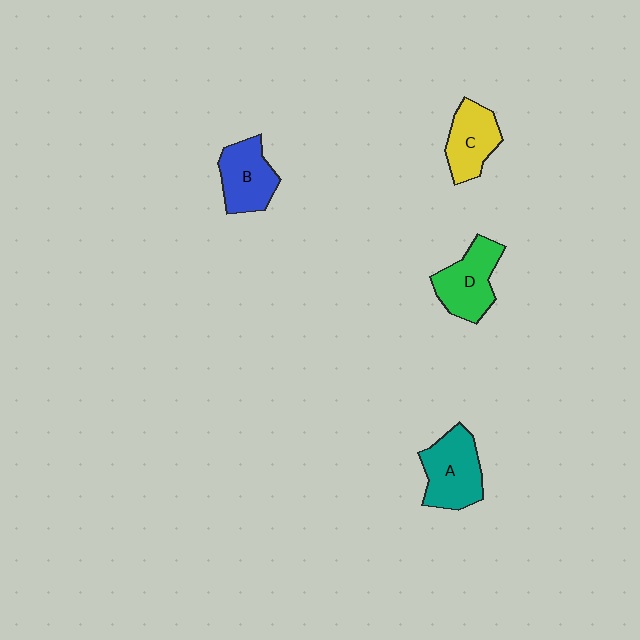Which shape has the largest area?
Shape A (teal).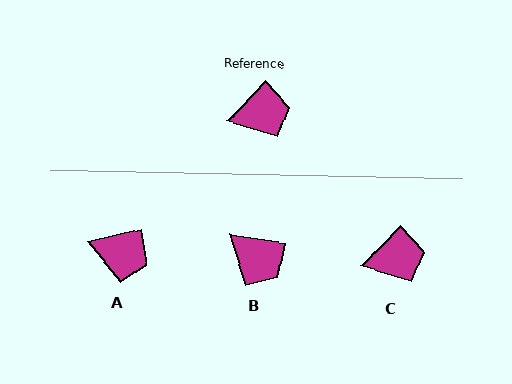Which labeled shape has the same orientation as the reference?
C.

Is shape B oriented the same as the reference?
No, it is off by about 54 degrees.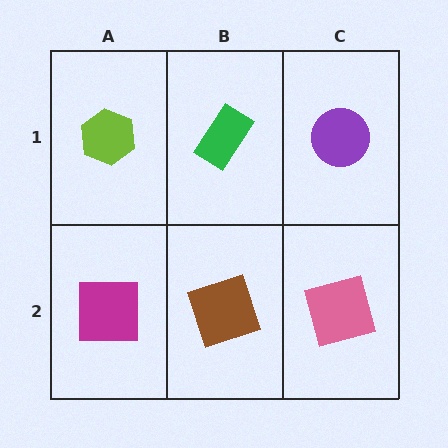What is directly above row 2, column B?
A green rectangle.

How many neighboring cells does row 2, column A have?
2.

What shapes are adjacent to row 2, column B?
A green rectangle (row 1, column B), a magenta square (row 2, column A), a pink square (row 2, column C).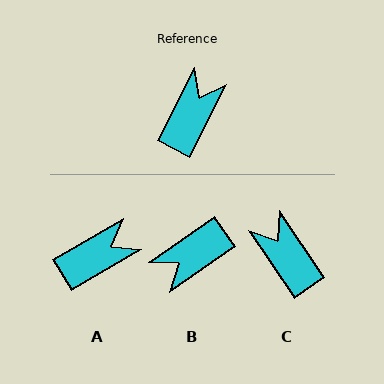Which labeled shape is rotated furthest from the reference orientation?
B, about 152 degrees away.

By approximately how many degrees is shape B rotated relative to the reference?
Approximately 152 degrees counter-clockwise.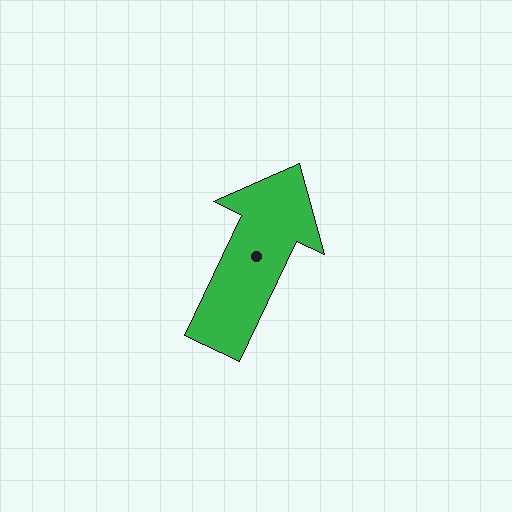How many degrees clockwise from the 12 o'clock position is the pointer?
Approximately 25 degrees.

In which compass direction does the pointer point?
Northeast.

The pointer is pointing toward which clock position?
Roughly 1 o'clock.